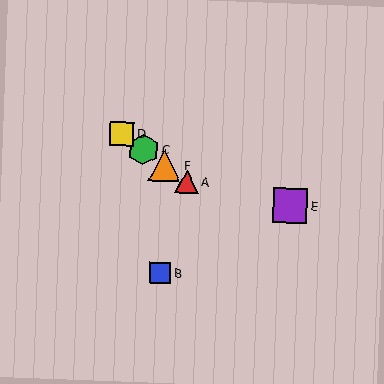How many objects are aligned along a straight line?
4 objects (A, C, D, F) are aligned along a straight line.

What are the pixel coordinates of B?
Object B is at (160, 273).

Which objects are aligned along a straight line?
Objects A, C, D, F are aligned along a straight line.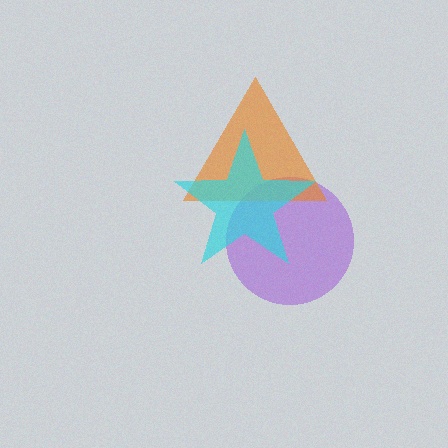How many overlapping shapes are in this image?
There are 3 overlapping shapes in the image.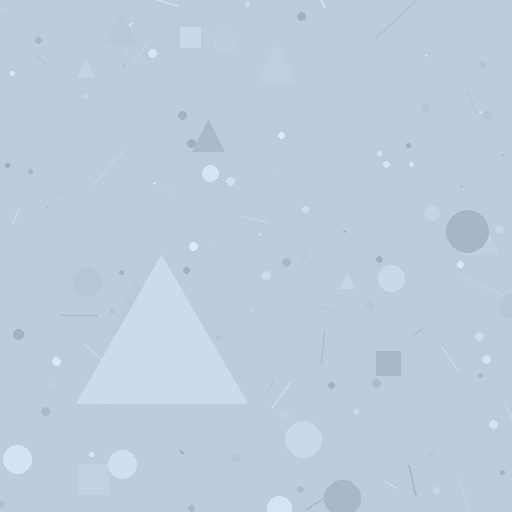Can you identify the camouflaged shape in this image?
The camouflaged shape is a triangle.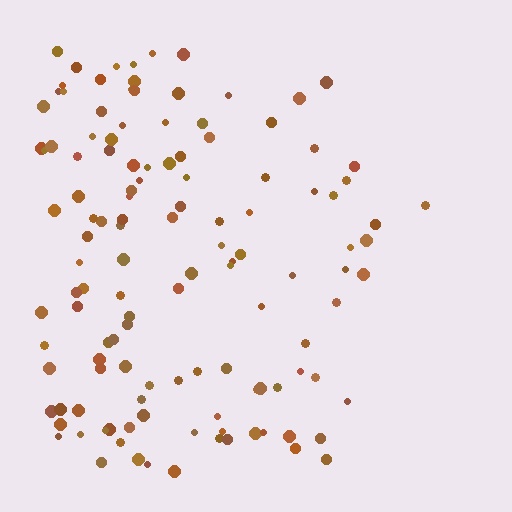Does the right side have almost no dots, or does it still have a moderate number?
Still a moderate number, just noticeably fewer than the left.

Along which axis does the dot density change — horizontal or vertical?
Horizontal.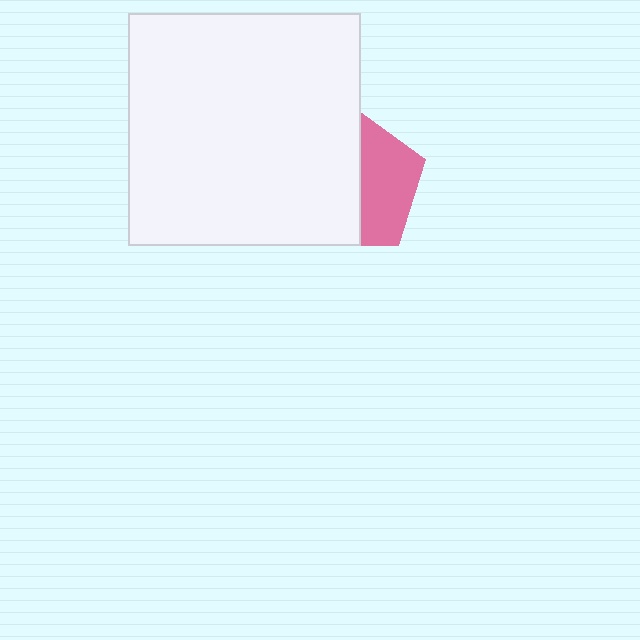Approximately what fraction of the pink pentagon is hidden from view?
Roughly 58% of the pink pentagon is hidden behind the white square.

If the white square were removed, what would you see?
You would see the complete pink pentagon.